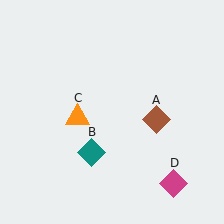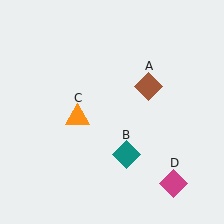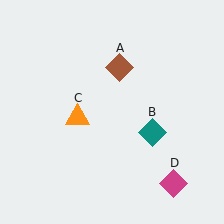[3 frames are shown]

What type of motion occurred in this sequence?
The brown diamond (object A), teal diamond (object B) rotated counterclockwise around the center of the scene.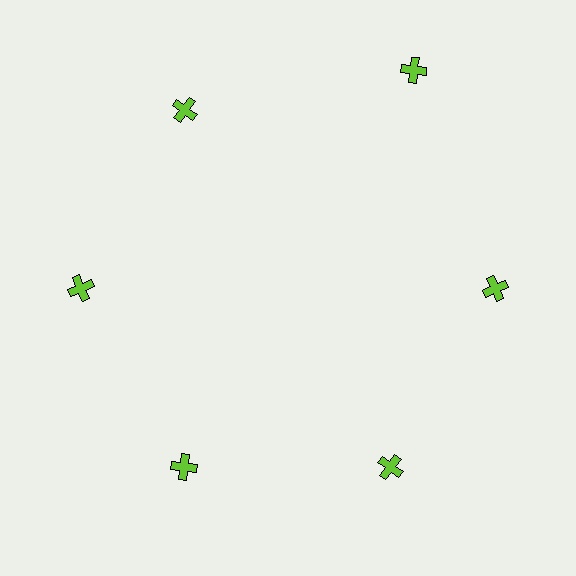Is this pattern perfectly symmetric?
No. The 6 lime crosses are arranged in a ring, but one element near the 1 o'clock position is pushed outward from the center, breaking the 6-fold rotational symmetry.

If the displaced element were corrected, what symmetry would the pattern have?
It would have 6-fold rotational symmetry — the pattern would map onto itself every 60 degrees.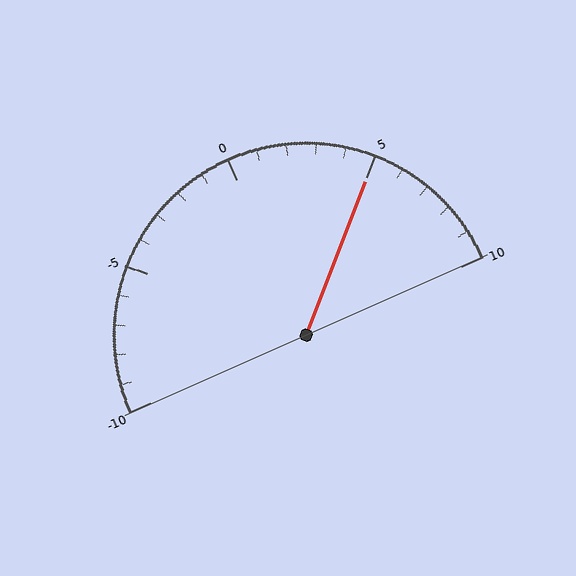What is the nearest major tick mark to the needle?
The nearest major tick mark is 5.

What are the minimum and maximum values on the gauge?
The gauge ranges from -10 to 10.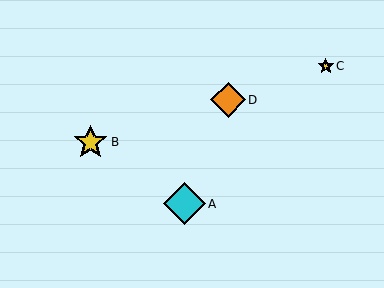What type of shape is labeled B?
Shape B is a yellow star.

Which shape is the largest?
The cyan diamond (labeled A) is the largest.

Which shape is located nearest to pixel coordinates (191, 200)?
The cyan diamond (labeled A) at (184, 204) is nearest to that location.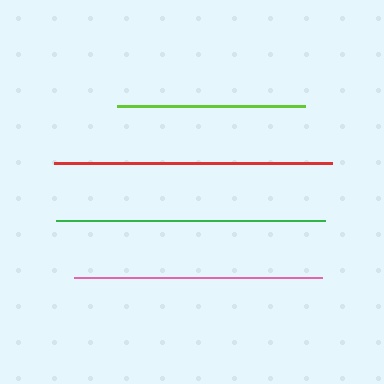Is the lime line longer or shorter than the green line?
The green line is longer than the lime line.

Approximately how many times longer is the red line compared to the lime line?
The red line is approximately 1.5 times the length of the lime line.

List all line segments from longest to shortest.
From longest to shortest: red, green, pink, lime.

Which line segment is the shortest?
The lime line is the shortest at approximately 188 pixels.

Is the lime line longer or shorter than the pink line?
The pink line is longer than the lime line.